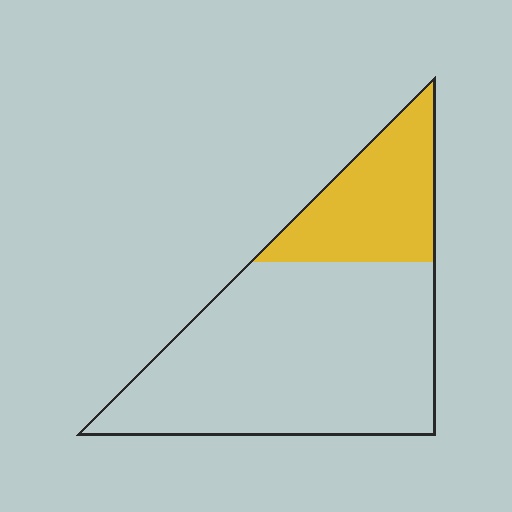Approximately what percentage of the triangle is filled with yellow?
Approximately 25%.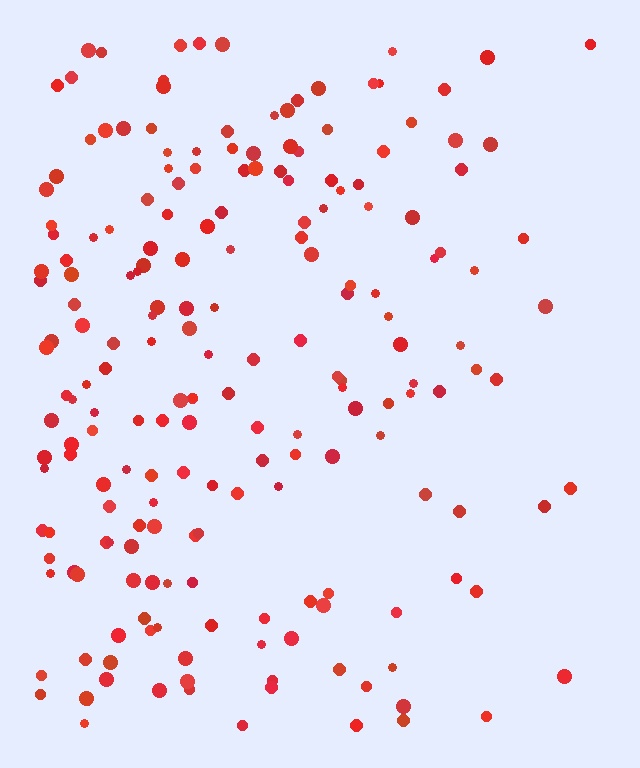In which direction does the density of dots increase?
From right to left, with the left side densest.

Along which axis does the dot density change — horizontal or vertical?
Horizontal.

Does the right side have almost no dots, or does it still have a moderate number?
Still a moderate number, just noticeably fewer than the left.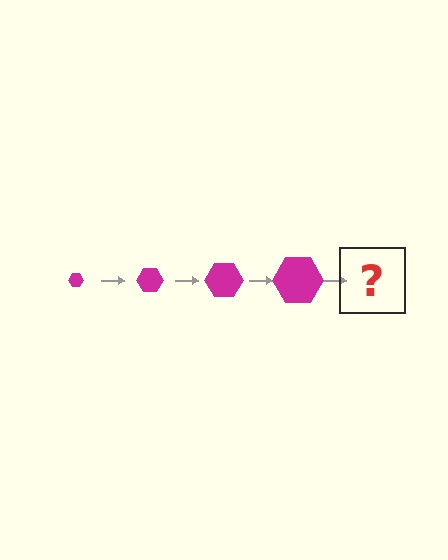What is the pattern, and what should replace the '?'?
The pattern is that the hexagon gets progressively larger each step. The '?' should be a magenta hexagon, larger than the previous one.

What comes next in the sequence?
The next element should be a magenta hexagon, larger than the previous one.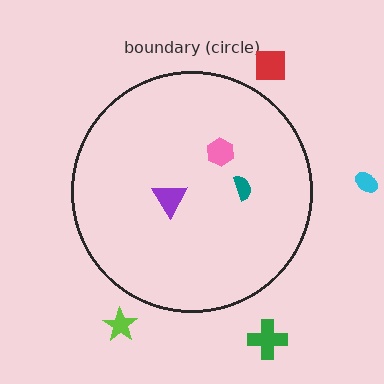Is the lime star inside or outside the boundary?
Outside.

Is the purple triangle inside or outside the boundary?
Inside.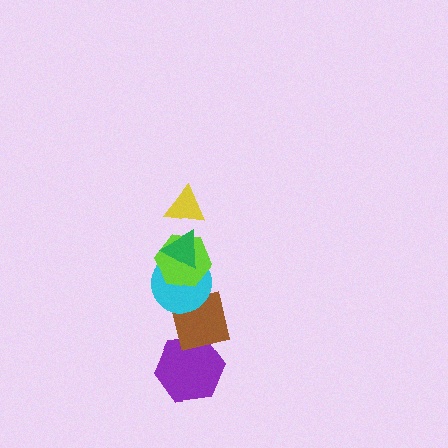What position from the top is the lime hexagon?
The lime hexagon is 3rd from the top.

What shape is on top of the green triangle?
The yellow triangle is on top of the green triangle.